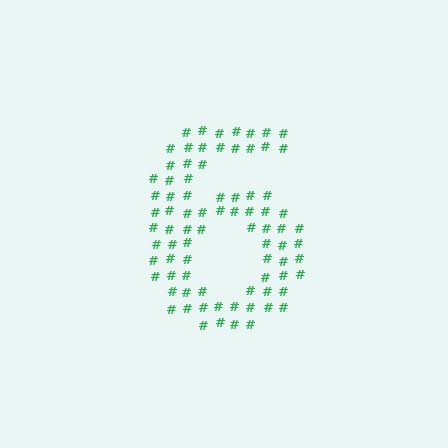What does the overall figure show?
The overall figure shows the digit 6.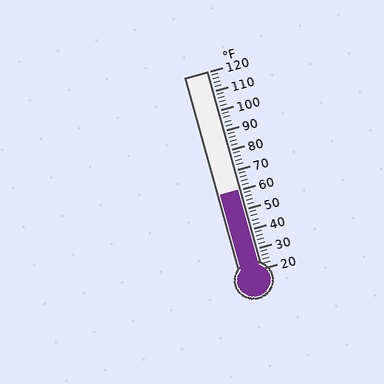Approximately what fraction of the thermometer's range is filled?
The thermometer is filled to approximately 40% of its range.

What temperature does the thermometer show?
The thermometer shows approximately 60°F.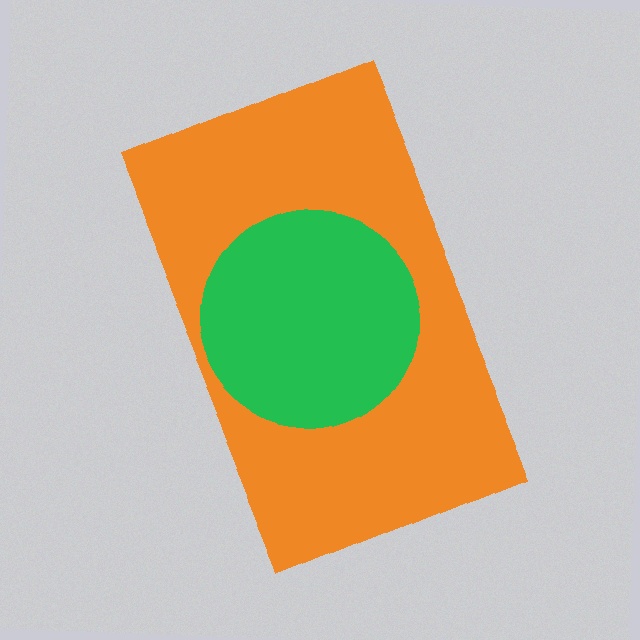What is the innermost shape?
The green circle.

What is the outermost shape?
The orange rectangle.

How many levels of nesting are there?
2.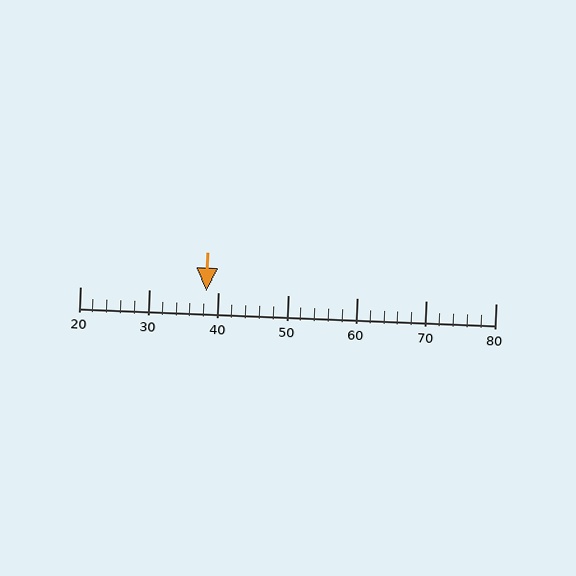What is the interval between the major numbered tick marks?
The major tick marks are spaced 10 units apart.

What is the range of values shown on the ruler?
The ruler shows values from 20 to 80.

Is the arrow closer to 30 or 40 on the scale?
The arrow is closer to 40.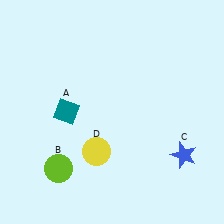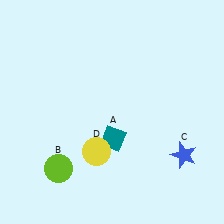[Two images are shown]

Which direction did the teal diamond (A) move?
The teal diamond (A) moved right.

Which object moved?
The teal diamond (A) moved right.